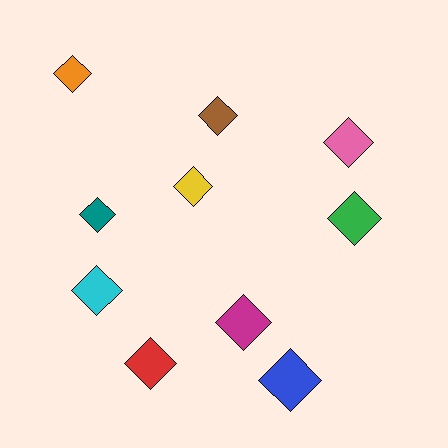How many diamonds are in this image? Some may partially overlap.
There are 10 diamonds.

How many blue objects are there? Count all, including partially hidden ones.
There is 1 blue object.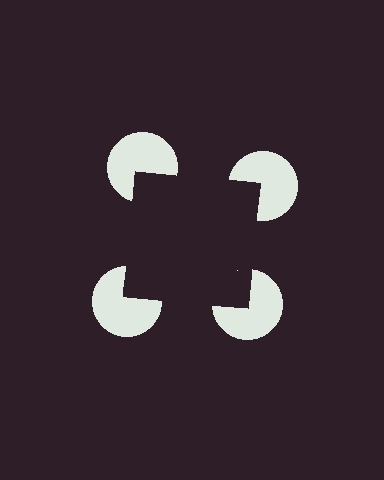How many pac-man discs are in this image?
There are 4 — one at each vertex of the illusory square.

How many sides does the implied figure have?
4 sides.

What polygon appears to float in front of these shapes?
An illusory square — its edges are inferred from the aligned wedge cuts in the pac-man discs, not physically drawn.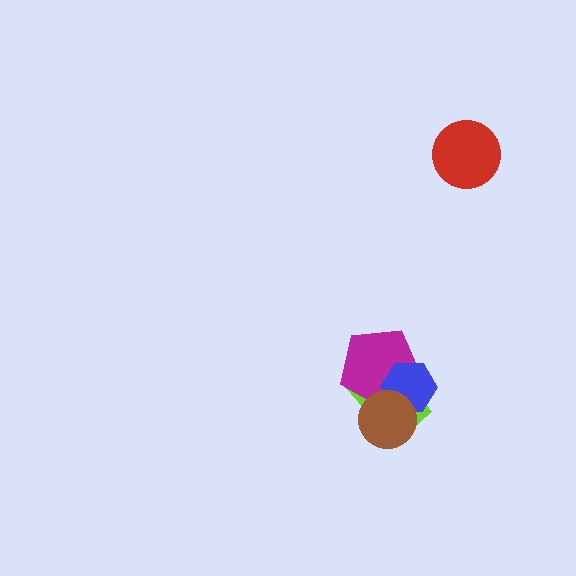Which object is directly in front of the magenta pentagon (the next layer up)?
The blue hexagon is directly in front of the magenta pentagon.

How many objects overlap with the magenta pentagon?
3 objects overlap with the magenta pentagon.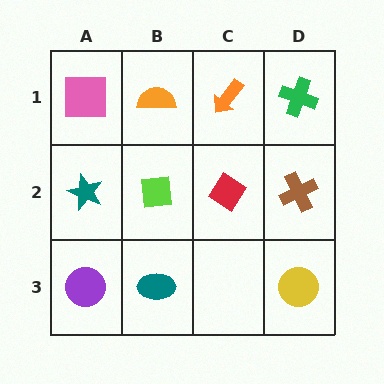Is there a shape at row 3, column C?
No, that cell is empty.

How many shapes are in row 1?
4 shapes.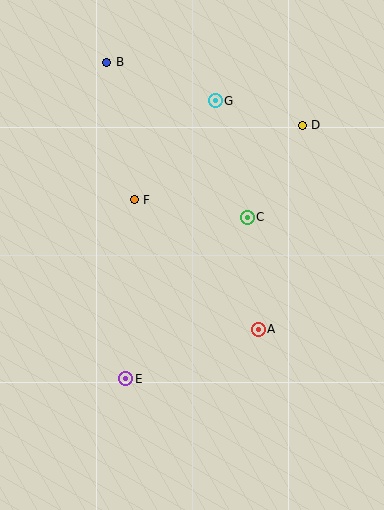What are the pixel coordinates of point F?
Point F is at (134, 200).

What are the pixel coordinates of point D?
Point D is at (302, 125).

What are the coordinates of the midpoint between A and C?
The midpoint between A and C is at (253, 273).